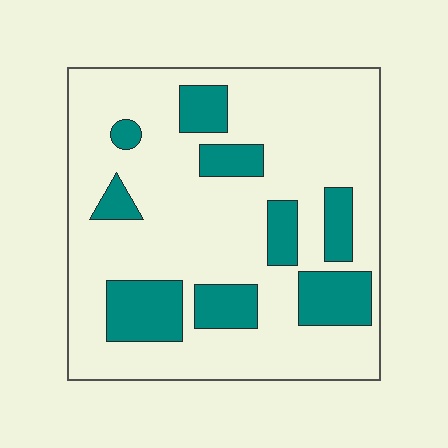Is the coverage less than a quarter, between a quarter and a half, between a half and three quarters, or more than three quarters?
Less than a quarter.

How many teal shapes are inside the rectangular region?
9.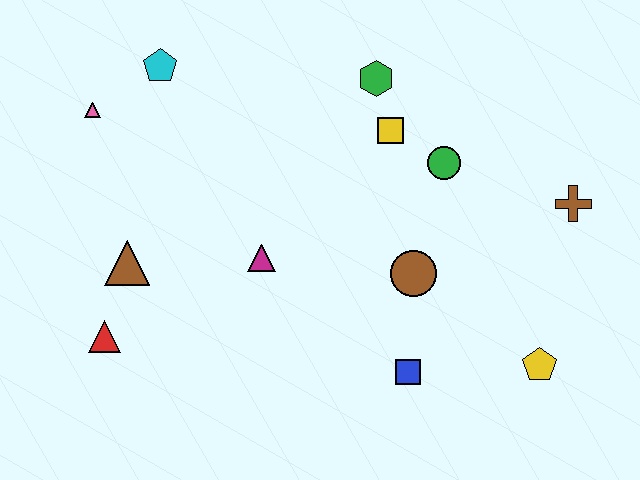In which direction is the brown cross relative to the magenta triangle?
The brown cross is to the right of the magenta triangle.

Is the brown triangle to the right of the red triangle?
Yes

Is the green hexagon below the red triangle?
No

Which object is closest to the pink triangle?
The cyan pentagon is closest to the pink triangle.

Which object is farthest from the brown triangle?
The brown cross is farthest from the brown triangle.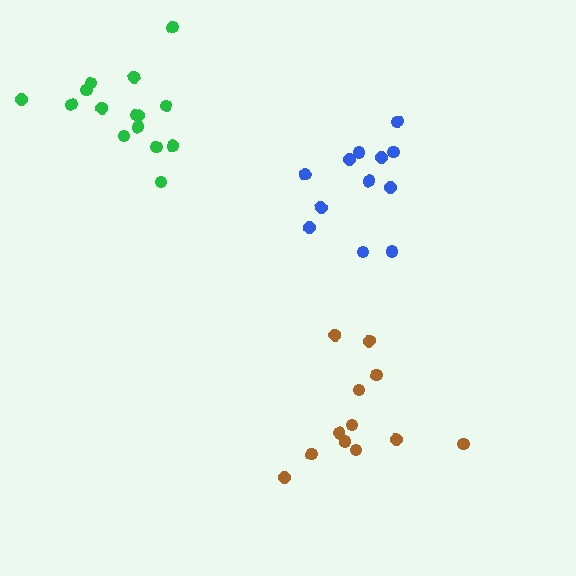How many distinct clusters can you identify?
There are 3 distinct clusters.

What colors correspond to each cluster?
The clusters are colored: green, blue, brown.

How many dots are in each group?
Group 1: 15 dots, Group 2: 12 dots, Group 3: 12 dots (39 total).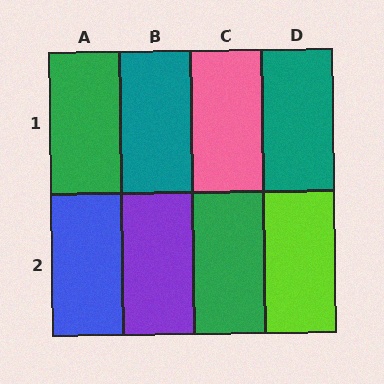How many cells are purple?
1 cell is purple.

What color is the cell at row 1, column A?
Green.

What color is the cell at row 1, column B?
Teal.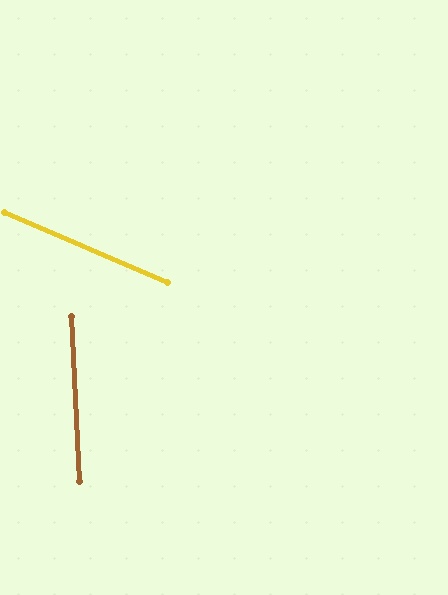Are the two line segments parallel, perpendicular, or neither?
Neither parallel nor perpendicular — they differ by about 64°.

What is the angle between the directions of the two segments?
Approximately 64 degrees.